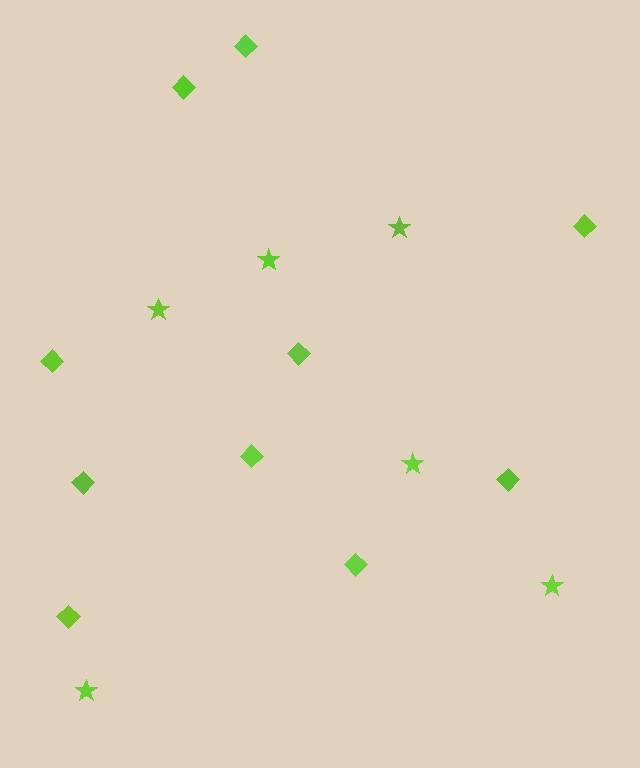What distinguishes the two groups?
There are 2 groups: one group of diamonds (10) and one group of stars (6).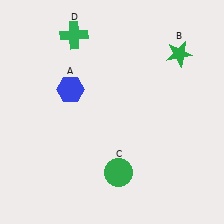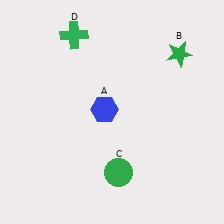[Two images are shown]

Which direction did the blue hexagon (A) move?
The blue hexagon (A) moved right.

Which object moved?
The blue hexagon (A) moved right.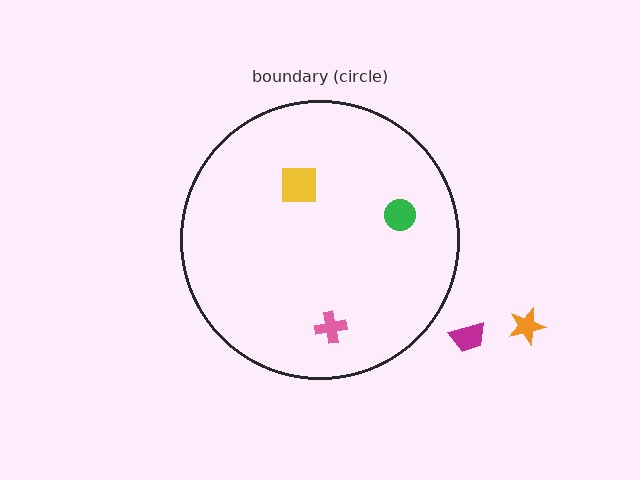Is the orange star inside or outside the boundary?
Outside.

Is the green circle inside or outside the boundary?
Inside.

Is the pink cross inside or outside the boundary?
Inside.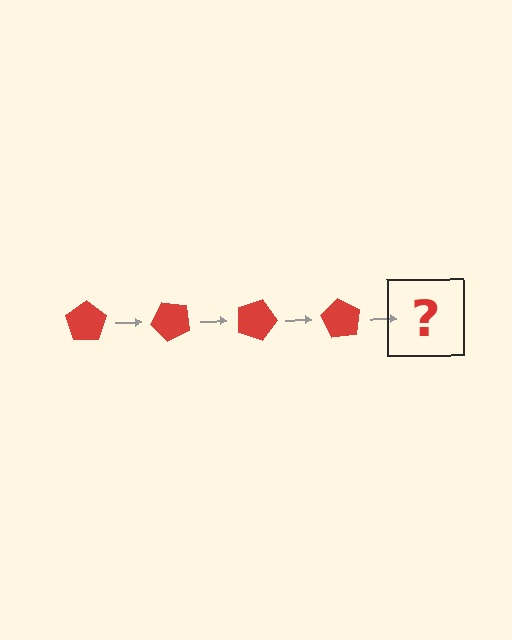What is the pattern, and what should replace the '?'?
The pattern is that the pentagon rotates 45 degrees each step. The '?' should be a red pentagon rotated 180 degrees.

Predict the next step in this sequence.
The next step is a red pentagon rotated 180 degrees.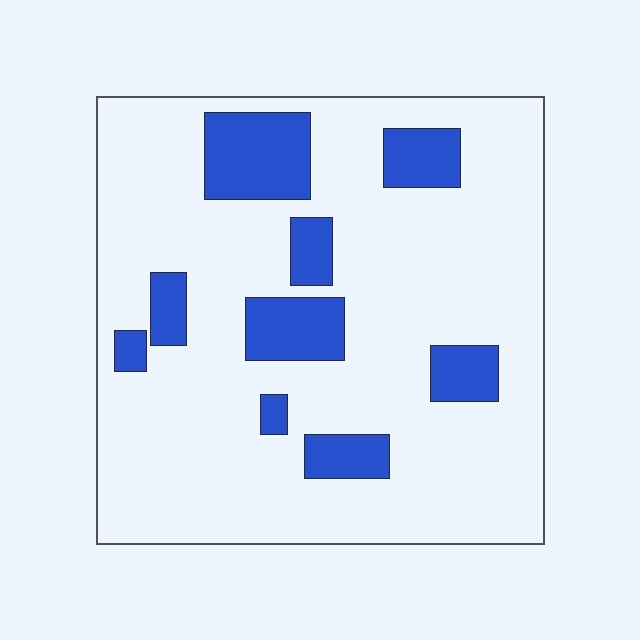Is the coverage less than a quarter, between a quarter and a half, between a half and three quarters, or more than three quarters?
Less than a quarter.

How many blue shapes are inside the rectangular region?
9.